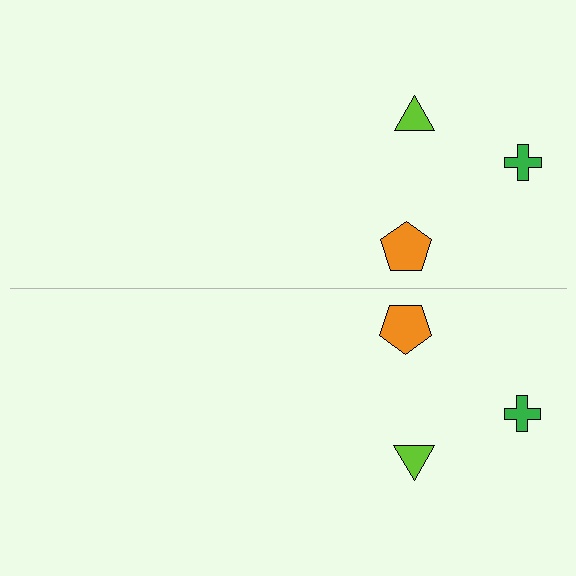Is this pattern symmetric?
Yes, this pattern has bilateral (reflection) symmetry.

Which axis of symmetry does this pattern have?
The pattern has a horizontal axis of symmetry running through the center of the image.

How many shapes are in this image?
There are 6 shapes in this image.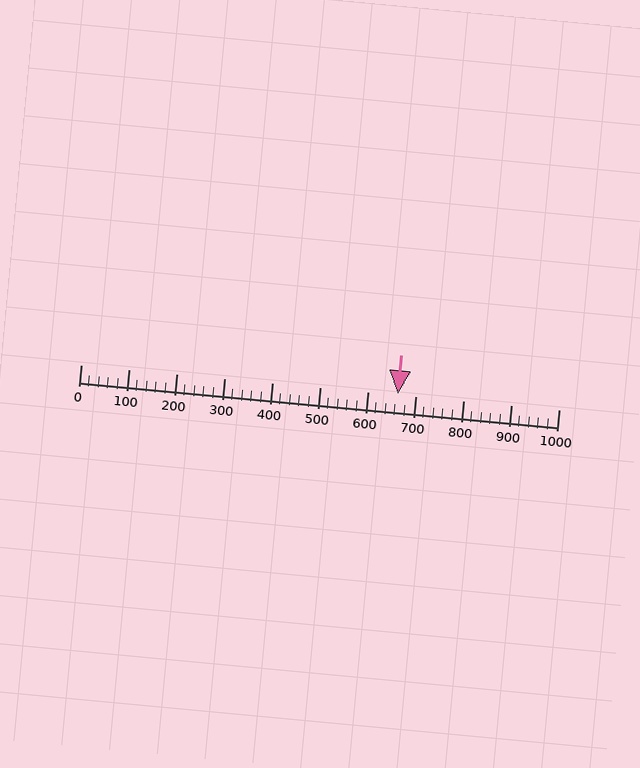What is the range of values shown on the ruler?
The ruler shows values from 0 to 1000.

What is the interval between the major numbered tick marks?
The major tick marks are spaced 100 units apart.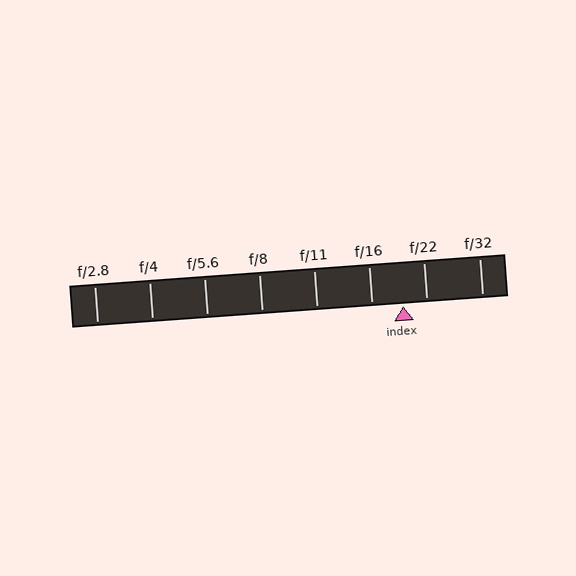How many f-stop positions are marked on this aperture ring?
There are 8 f-stop positions marked.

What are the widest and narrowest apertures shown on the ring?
The widest aperture shown is f/2.8 and the narrowest is f/32.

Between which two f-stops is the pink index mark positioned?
The index mark is between f/16 and f/22.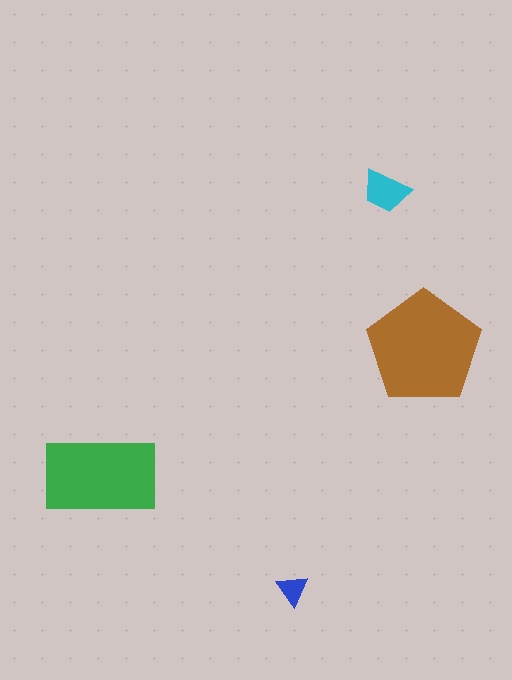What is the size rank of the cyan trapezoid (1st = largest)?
3rd.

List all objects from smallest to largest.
The blue triangle, the cyan trapezoid, the green rectangle, the brown pentagon.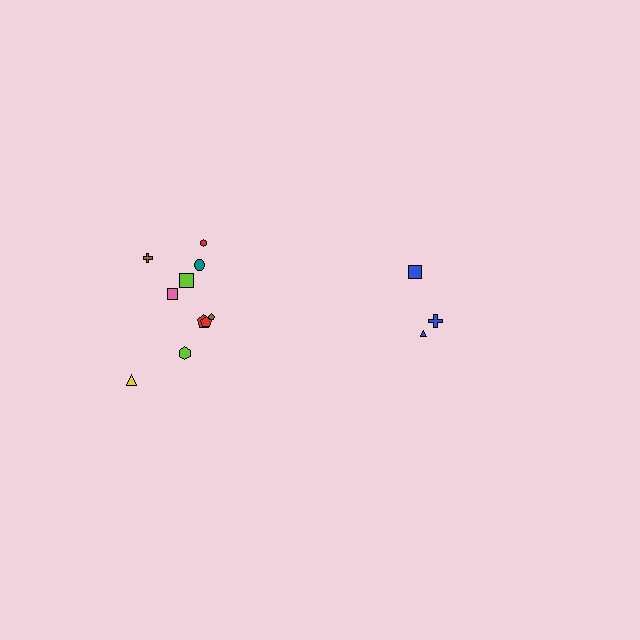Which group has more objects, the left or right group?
The left group.